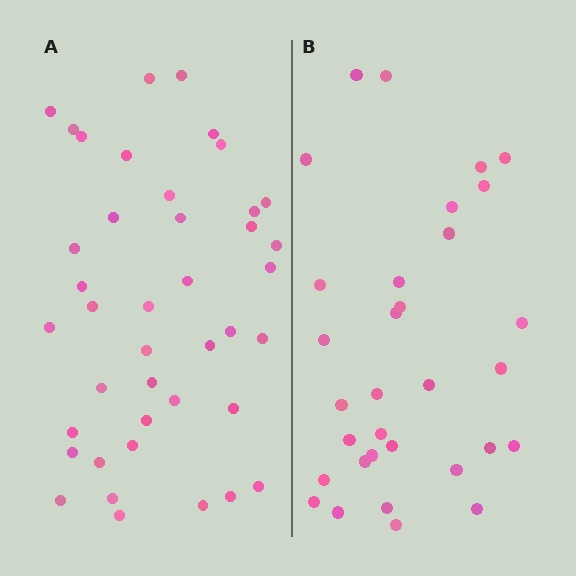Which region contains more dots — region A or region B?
Region A (the left region) has more dots.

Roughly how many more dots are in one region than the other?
Region A has roughly 8 or so more dots than region B.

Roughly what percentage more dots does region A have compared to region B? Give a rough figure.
About 30% more.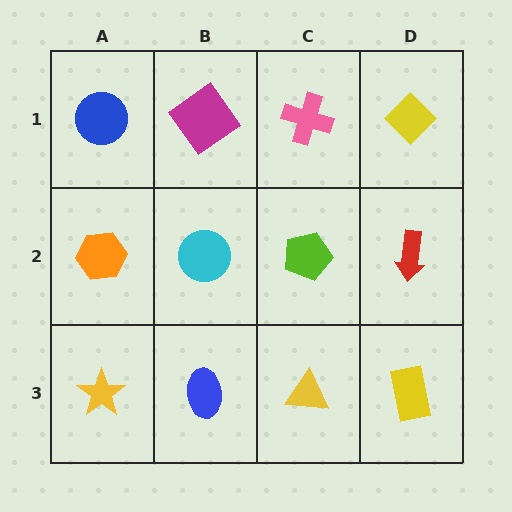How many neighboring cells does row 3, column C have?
3.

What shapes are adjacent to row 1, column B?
A cyan circle (row 2, column B), a blue circle (row 1, column A), a pink cross (row 1, column C).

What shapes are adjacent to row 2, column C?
A pink cross (row 1, column C), a yellow triangle (row 3, column C), a cyan circle (row 2, column B), a red arrow (row 2, column D).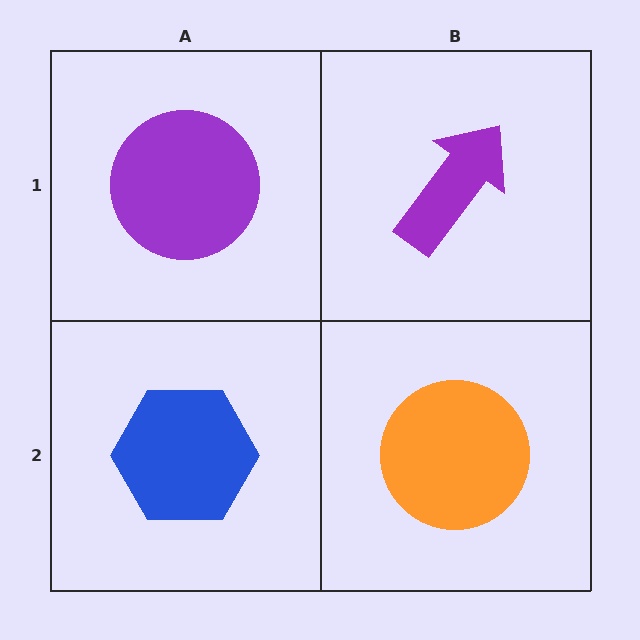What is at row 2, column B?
An orange circle.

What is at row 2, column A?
A blue hexagon.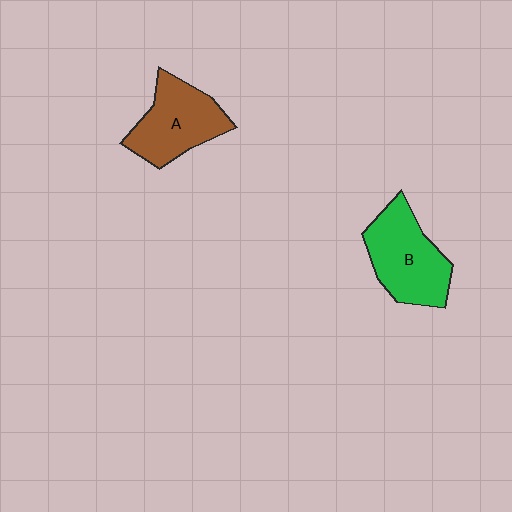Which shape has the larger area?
Shape B (green).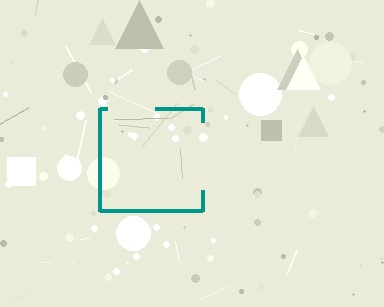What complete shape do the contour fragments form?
The contour fragments form a square.